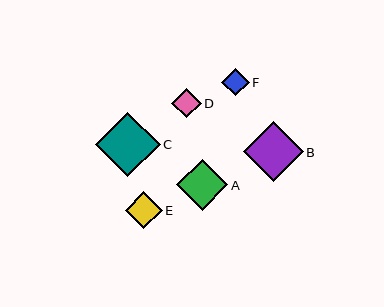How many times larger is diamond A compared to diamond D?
Diamond A is approximately 1.7 times the size of diamond D.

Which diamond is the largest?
Diamond C is the largest with a size of approximately 65 pixels.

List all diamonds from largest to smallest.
From largest to smallest: C, B, A, E, D, F.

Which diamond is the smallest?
Diamond F is the smallest with a size of approximately 28 pixels.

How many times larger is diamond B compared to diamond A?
Diamond B is approximately 1.2 times the size of diamond A.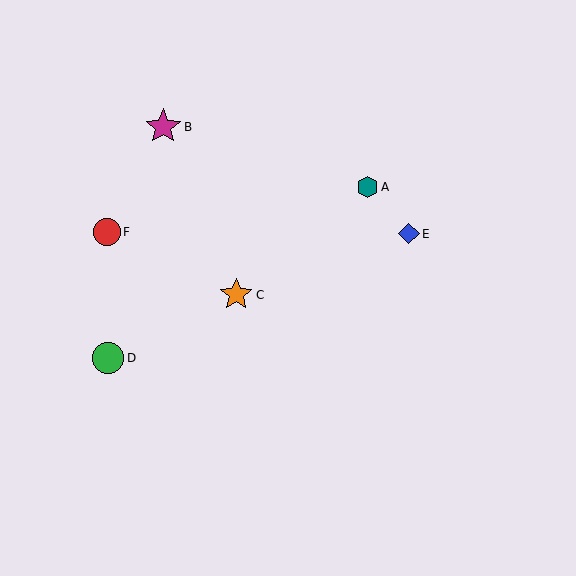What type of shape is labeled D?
Shape D is a green circle.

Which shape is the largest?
The magenta star (labeled B) is the largest.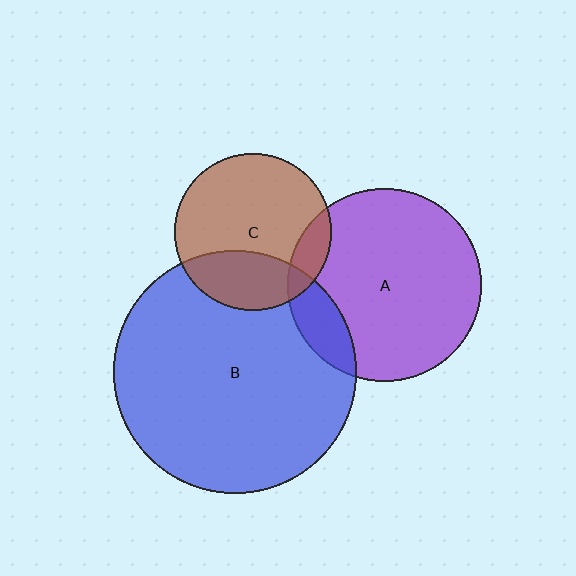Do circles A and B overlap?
Yes.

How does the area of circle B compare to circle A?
Approximately 1.6 times.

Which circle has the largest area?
Circle B (blue).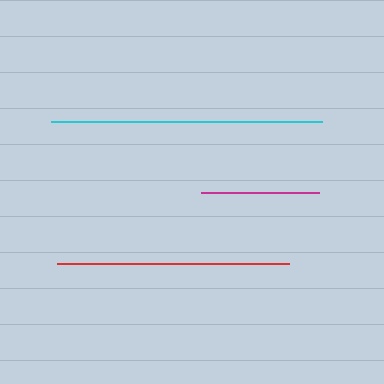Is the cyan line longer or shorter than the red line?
The cyan line is longer than the red line.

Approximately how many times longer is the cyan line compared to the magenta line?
The cyan line is approximately 2.3 times the length of the magenta line.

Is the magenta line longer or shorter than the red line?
The red line is longer than the magenta line.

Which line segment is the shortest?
The magenta line is the shortest at approximately 118 pixels.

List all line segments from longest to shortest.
From longest to shortest: cyan, red, magenta.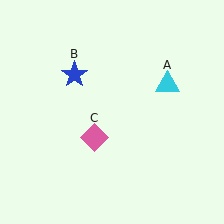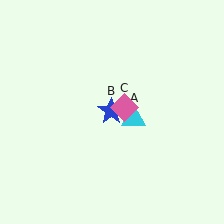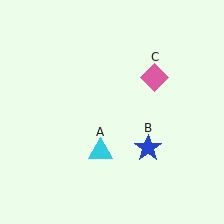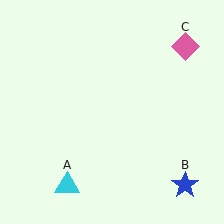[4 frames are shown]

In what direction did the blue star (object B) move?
The blue star (object B) moved down and to the right.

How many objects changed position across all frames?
3 objects changed position: cyan triangle (object A), blue star (object B), pink diamond (object C).